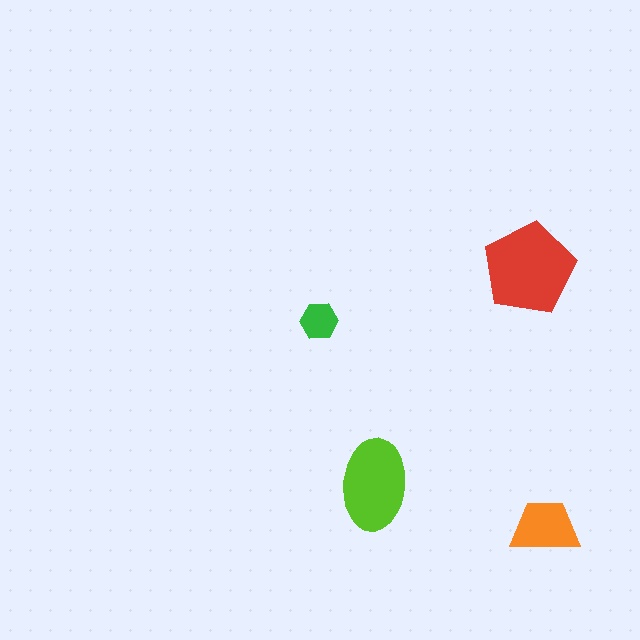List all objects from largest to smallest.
The red pentagon, the lime ellipse, the orange trapezoid, the green hexagon.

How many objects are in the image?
There are 4 objects in the image.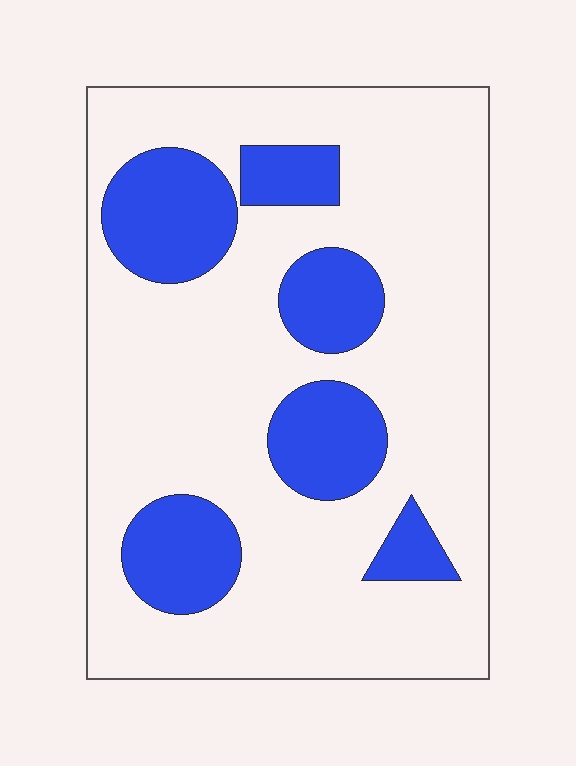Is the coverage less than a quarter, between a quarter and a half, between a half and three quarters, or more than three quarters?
Less than a quarter.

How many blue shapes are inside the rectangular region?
6.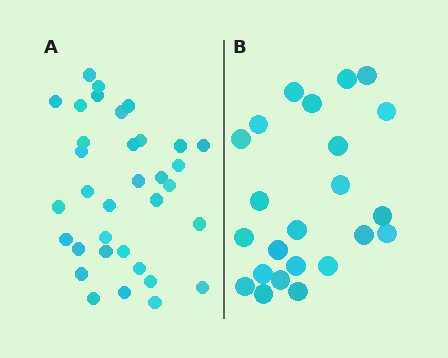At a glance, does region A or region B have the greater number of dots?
Region A (the left region) has more dots.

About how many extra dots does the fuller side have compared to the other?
Region A has roughly 12 or so more dots than region B.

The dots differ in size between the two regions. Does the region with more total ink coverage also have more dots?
No. Region B has more total ink coverage because its dots are larger, but region A actually contains more individual dots. Total area can be misleading — the number of items is what matters here.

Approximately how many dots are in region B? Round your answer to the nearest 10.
About 20 dots. (The exact count is 23, which rounds to 20.)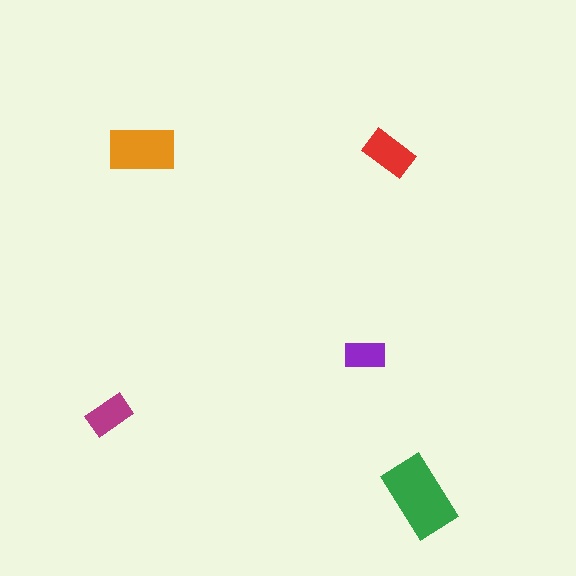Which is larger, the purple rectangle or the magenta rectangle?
The magenta one.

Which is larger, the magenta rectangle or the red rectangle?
The red one.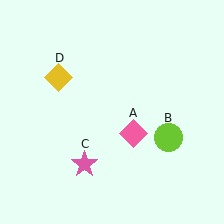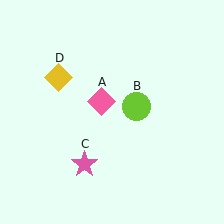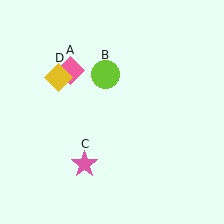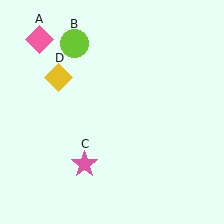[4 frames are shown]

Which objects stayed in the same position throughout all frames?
Pink star (object C) and yellow diamond (object D) remained stationary.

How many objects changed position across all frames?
2 objects changed position: pink diamond (object A), lime circle (object B).